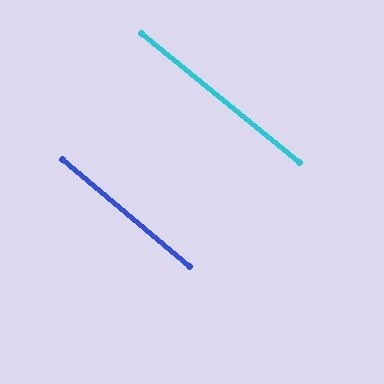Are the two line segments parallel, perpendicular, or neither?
Parallel — their directions differ by only 0.9°.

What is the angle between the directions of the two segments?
Approximately 1 degree.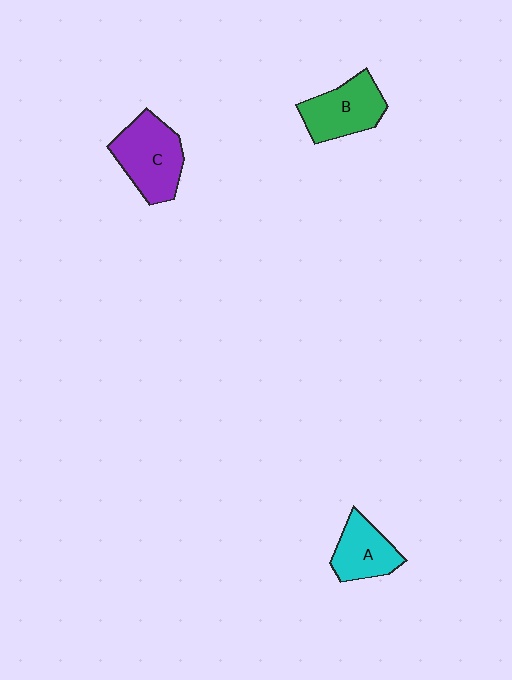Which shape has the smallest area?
Shape A (cyan).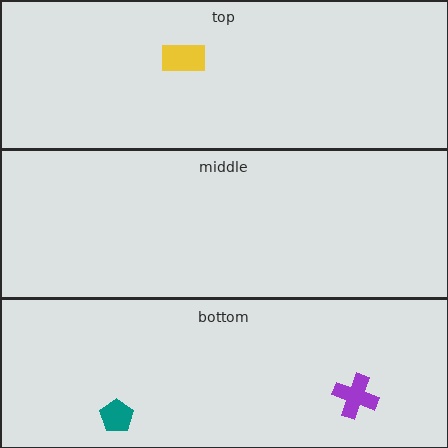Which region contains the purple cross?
The bottom region.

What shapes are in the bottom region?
The purple cross, the teal pentagon.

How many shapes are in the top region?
1.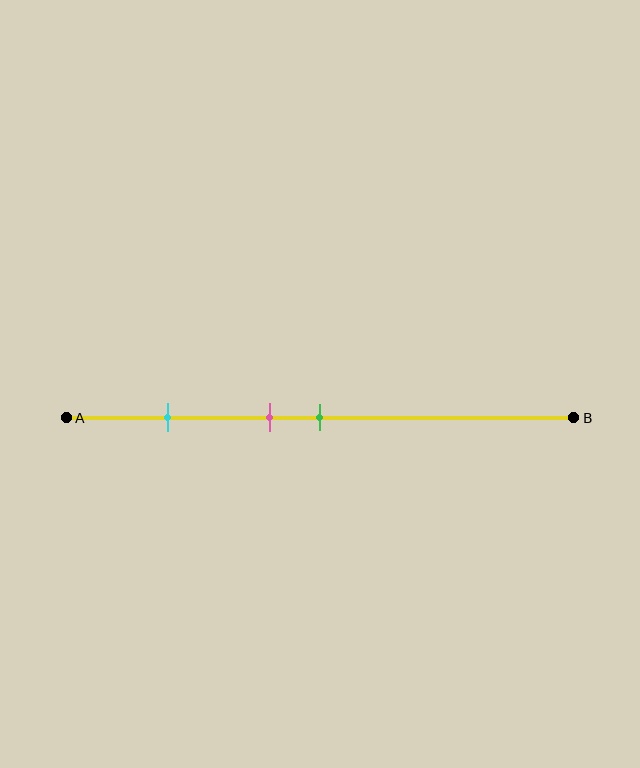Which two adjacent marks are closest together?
The pink and green marks are the closest adjacent pair.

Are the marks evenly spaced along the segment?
No, the marks are not evenly spaced.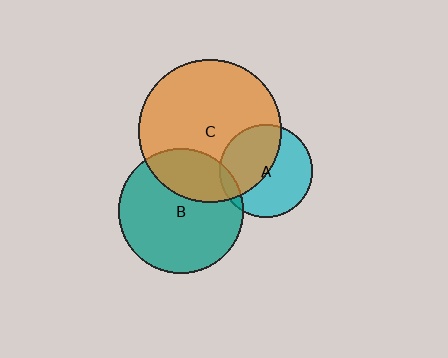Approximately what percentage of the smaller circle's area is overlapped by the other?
Approximately 30%.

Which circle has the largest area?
Circle C (orange).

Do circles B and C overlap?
Yes.